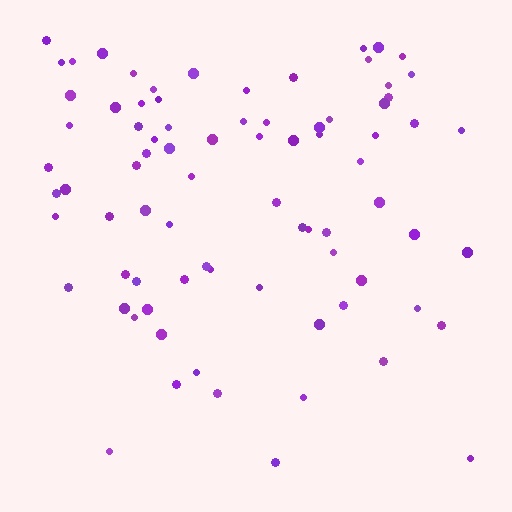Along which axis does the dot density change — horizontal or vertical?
Vertical.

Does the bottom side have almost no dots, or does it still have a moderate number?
Still a moderate number, just noticeably fewer than the top.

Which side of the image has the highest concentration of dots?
The top.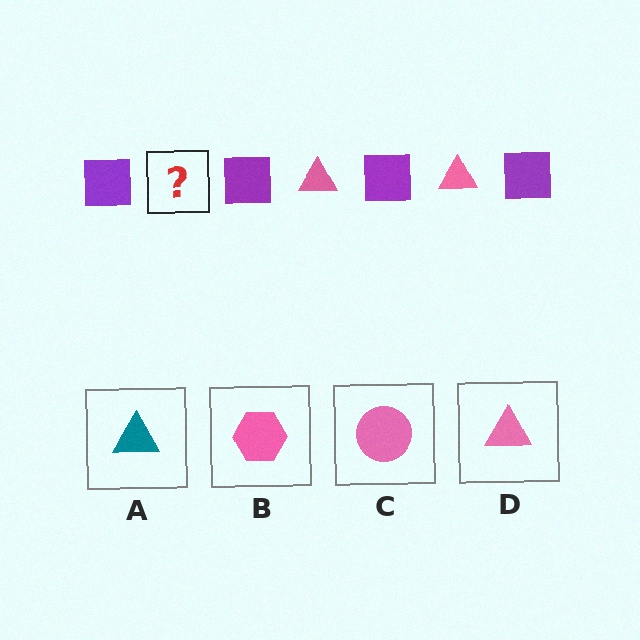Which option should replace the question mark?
Option D.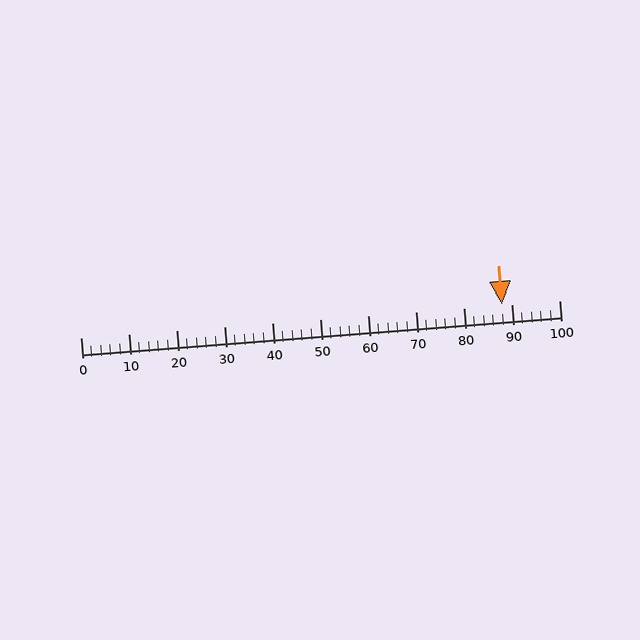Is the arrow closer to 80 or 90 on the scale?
The arrow is closer to 90.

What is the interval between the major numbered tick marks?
The major tick marks are spaced 10 units apart.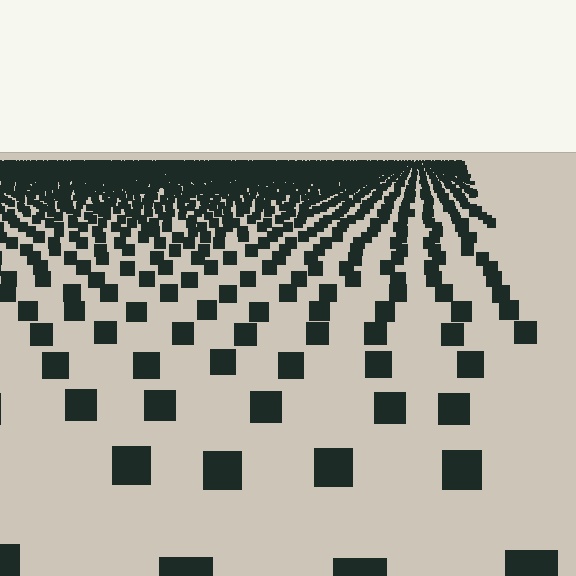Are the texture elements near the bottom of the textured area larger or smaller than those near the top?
Larger. Near the bottom, elements are closer to the viewer and appear at a bigger on-screen size.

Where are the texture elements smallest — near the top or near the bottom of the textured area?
Near the top.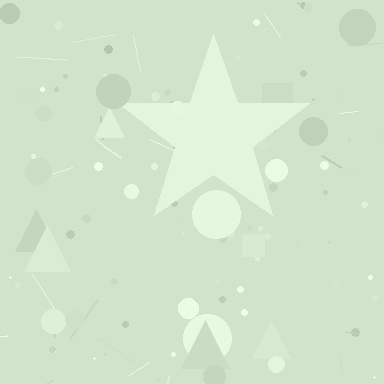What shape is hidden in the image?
A star is hidden in the image.